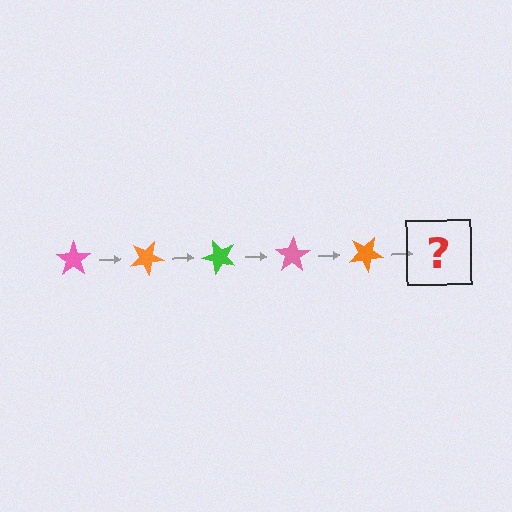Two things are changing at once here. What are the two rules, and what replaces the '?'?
The two rules are that it rotates 25 degrees each step and the color cycles through pink, orange, and green. The '?' should be a green star, rotated 125 degrees from the start.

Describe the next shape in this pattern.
It should be a green star, rotated 125 degrees from the start.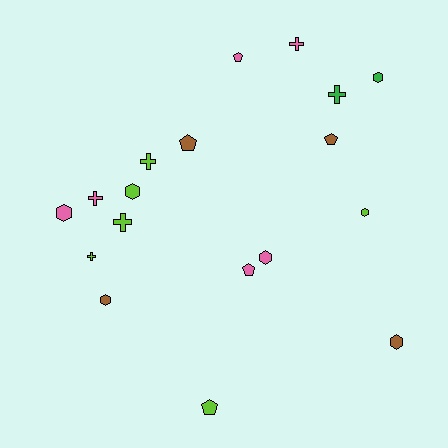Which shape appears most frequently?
Hexagon, with 7 objects.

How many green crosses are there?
There is 1 green cross.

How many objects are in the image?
There are 18 objects.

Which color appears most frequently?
Pink, with 6 objects.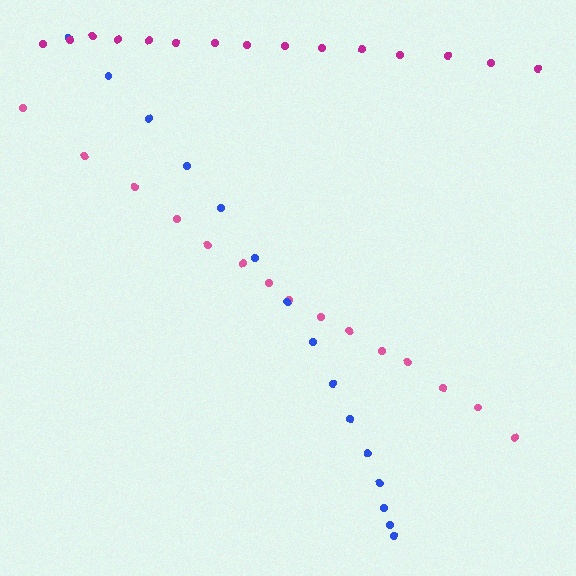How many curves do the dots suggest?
There are 3 distinct paths.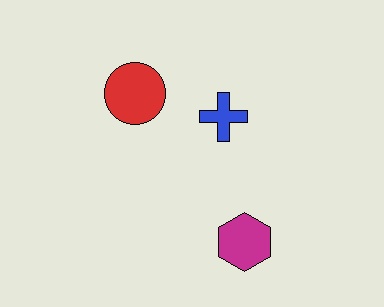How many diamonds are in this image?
There are no diamonds.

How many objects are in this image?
There are 3 objects.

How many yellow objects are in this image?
There are no yellow objects.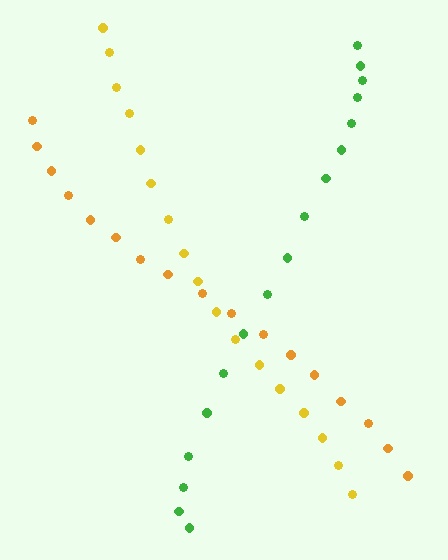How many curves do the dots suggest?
There are 3 distinct paths.